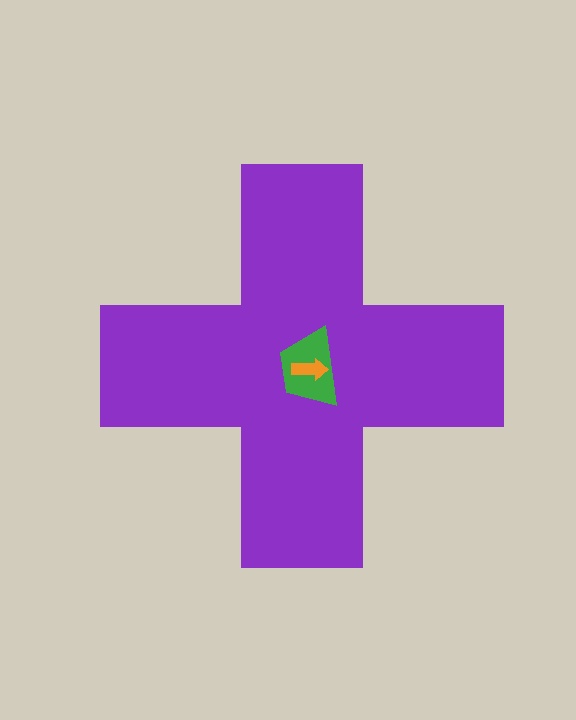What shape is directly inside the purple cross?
The green trapezoid.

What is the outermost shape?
The purple cross.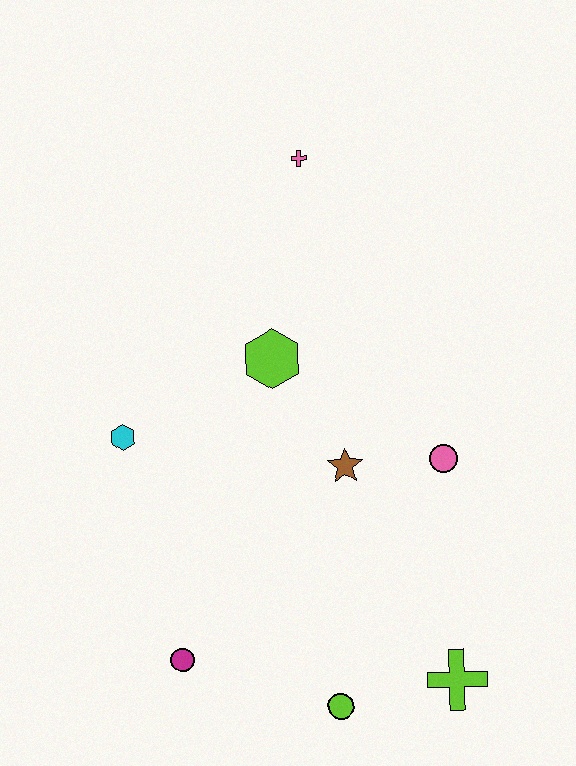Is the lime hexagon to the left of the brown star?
Yes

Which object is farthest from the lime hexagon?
The lime cross is farthest from the lime hexagon.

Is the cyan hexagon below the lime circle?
No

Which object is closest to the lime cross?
The lime circle is closest to the lime cross.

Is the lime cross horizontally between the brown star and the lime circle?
No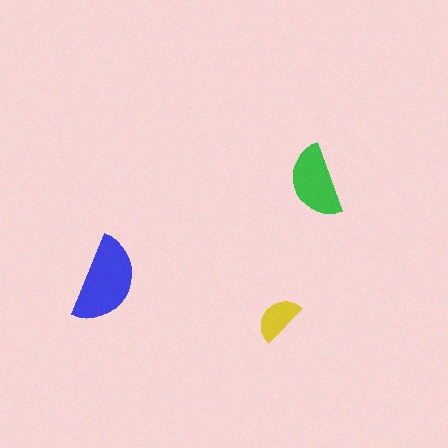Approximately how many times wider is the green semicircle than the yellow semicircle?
About 1.5 times wider.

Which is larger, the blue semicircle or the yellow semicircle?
The blue one.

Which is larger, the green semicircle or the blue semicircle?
The blue one.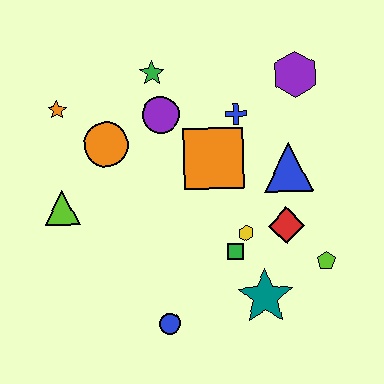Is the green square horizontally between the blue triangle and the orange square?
Yes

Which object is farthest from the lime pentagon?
The orange star is farthest from the lime pentagon.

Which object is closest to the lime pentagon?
The red diamond is closest to the lime pentagon.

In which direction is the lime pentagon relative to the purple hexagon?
The lime pentagon is below the purple hexagon.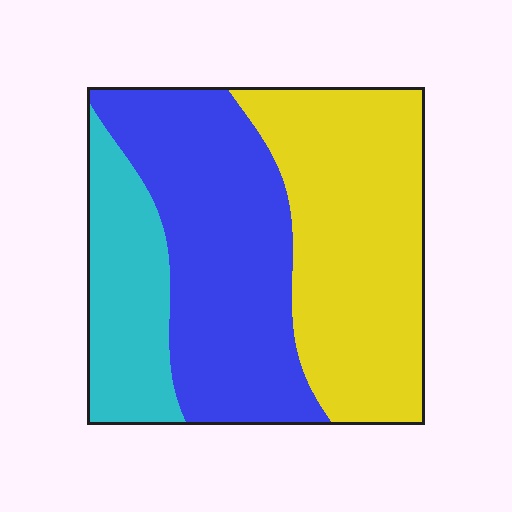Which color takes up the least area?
Cyan, at roughly 20%.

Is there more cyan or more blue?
Blue.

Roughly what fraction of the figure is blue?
Blue takes up about two fifths (2/5) of the figure.